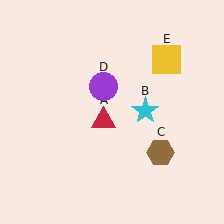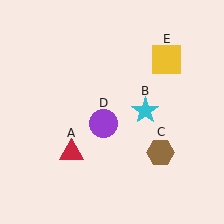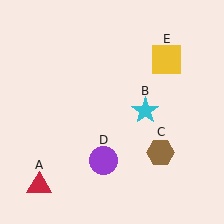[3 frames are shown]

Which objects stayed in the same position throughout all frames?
Cyan star (object B) and brown hexagon (object C) and yellow square (object E) remained stationary.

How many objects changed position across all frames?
2 objects changed position: red triangle (object A), purple circle (object D).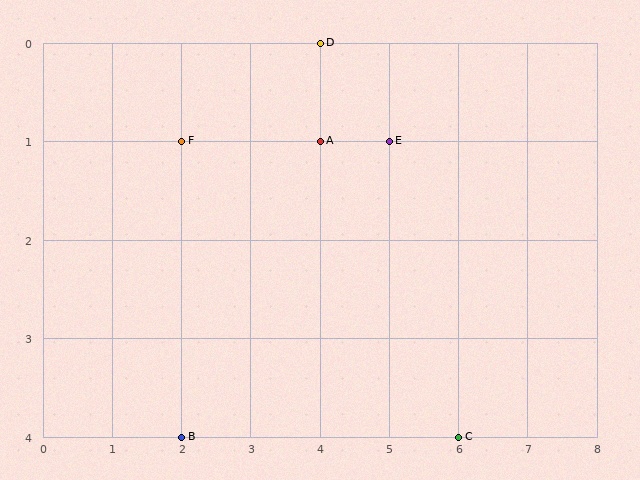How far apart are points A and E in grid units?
Points A and E are 1 column apart.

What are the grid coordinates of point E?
Point E is at grid coordinates (5, 1).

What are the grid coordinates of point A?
Point A is at grid coordinates (4, 1).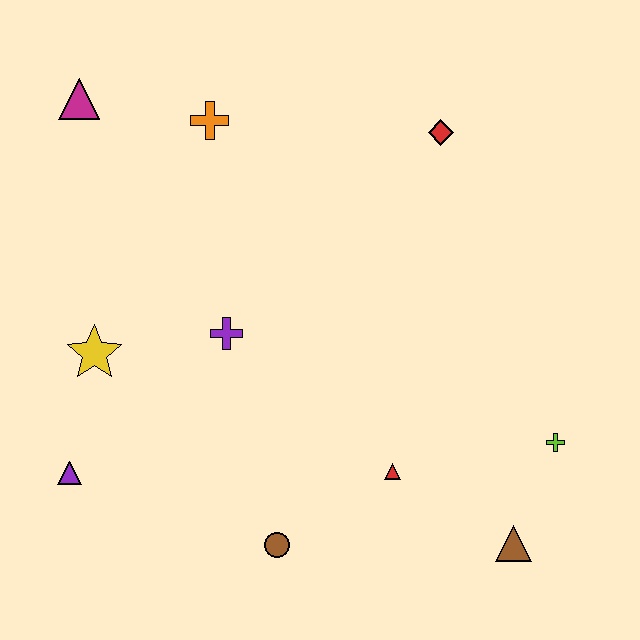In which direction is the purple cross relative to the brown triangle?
The purple cross is to the left of the brown triangle.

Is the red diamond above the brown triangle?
Yes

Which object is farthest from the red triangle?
The magenta triangle is farthest from the red triangle.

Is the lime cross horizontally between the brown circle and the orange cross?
No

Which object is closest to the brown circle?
The red triangle is closest to the brown circle.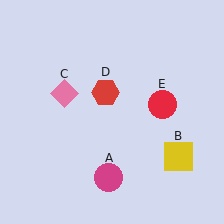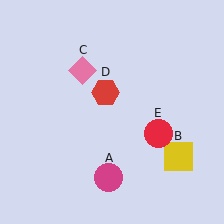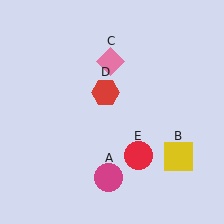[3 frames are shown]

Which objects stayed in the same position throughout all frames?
Magenta circle (object A) and yellow square (object B) and red hexagon (object D) remained stationary.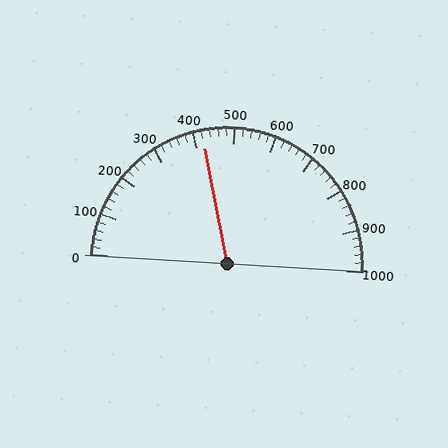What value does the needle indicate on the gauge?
The needle indicates approximately 420.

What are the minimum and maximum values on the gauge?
The gauge ranges from 0 to 1000.